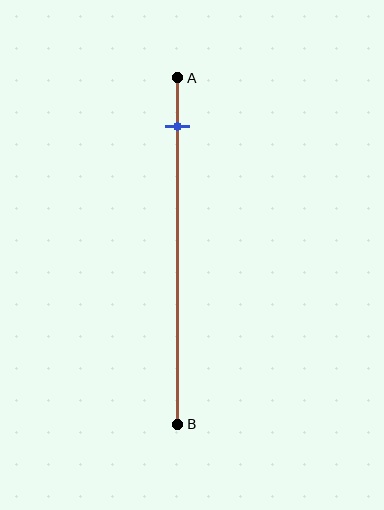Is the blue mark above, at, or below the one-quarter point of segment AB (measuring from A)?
The blue mark is above the one-quarter point of segment AB.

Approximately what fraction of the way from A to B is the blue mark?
The blue mark is approximately 15% of the way from A to B.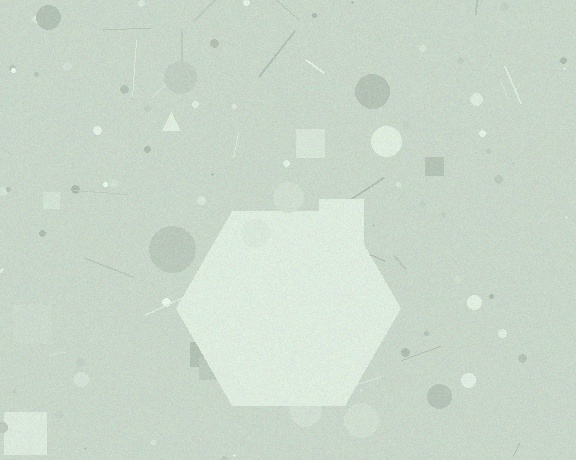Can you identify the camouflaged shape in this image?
The camouflaged shape is a hexagon.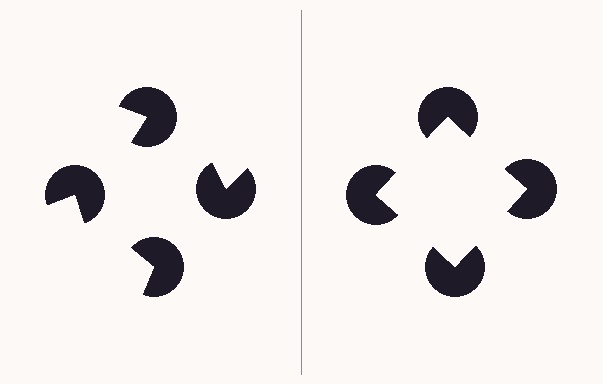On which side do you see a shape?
An illusory square appears on the right side. On the left side the wedge cuts are rotated, so no coherent shape forms.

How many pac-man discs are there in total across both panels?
8 — 4 on each side.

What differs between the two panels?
The pac-man discs are positioned identically on both sides; only the wedge orientations differ. On the right they align to a square; on the left they are misaligned.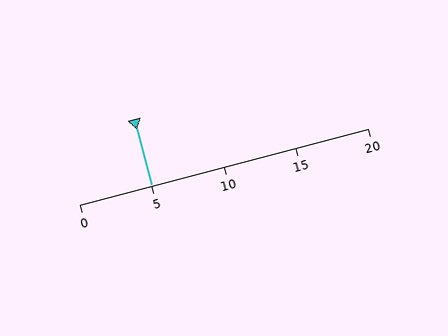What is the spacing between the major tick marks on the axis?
The major ticks are spaced 5 apart.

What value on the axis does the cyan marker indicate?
The marker indicates approximately 5.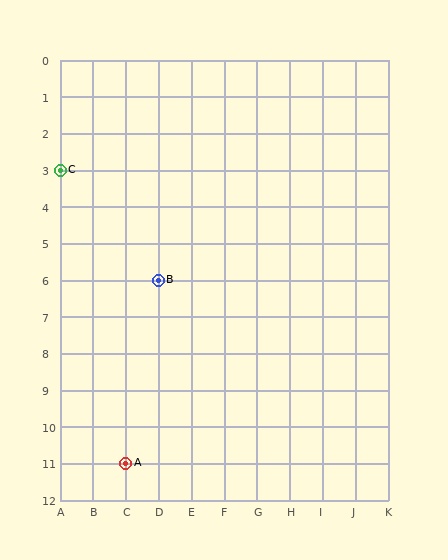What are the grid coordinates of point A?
Point A is at grid coordinates (C, 11).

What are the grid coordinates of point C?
Point C is at grid coordinates (A, 3).